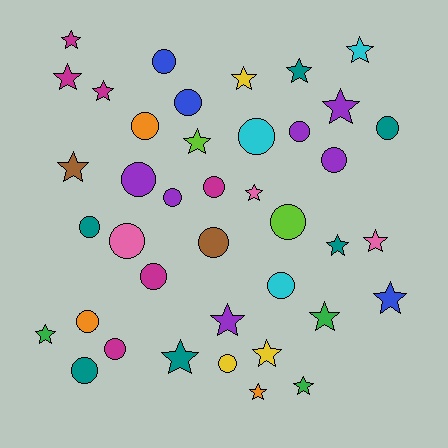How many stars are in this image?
There are 20 stars.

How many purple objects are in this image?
There are 6 purple objects.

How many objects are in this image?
There are 40 objects.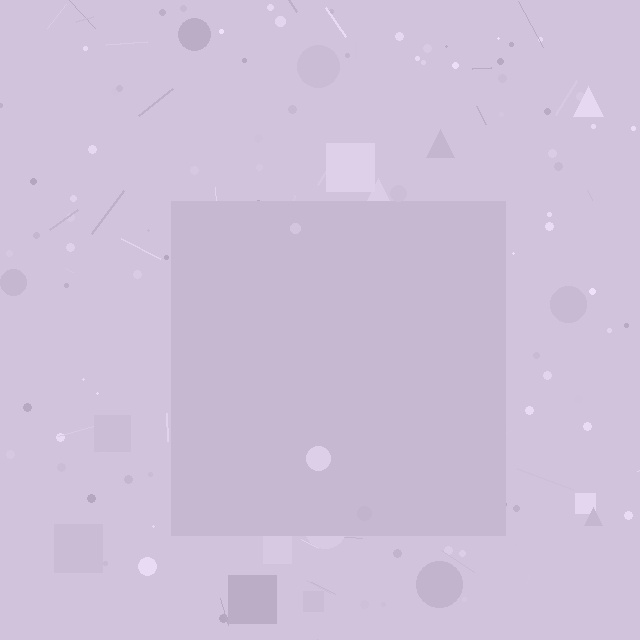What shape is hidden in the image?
A square is hidden in the image.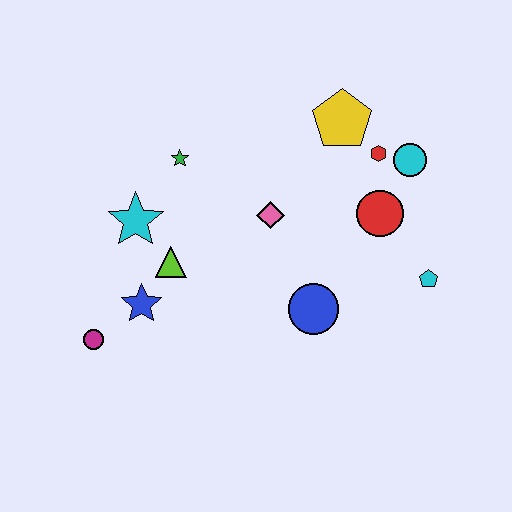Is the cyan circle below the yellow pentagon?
Yes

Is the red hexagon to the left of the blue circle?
No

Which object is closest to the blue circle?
The pink diamond is closest to the blue circle.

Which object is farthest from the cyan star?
The cyan pentagon is farthest from the cyan star.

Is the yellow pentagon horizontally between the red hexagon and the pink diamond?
Yes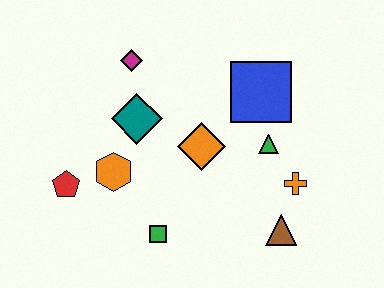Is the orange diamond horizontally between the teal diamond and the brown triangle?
Yes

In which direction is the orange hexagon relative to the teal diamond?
The orange hexagon is below the teal diamond.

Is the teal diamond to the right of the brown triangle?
No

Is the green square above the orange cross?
No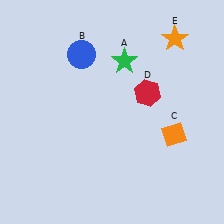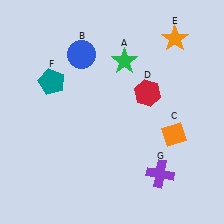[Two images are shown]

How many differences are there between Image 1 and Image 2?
There are 2 differences between the two images.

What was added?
A teal pentagon (F), a purple cross (G) were added in Image 2.